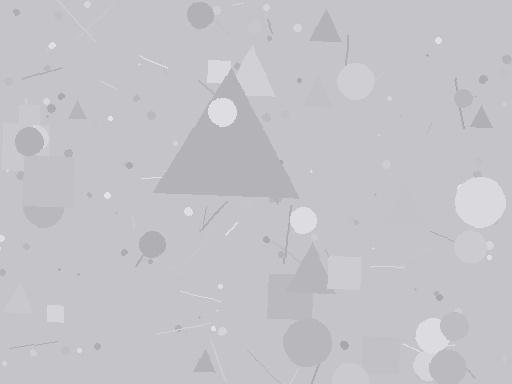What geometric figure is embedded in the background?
A triangle is embedded in the background.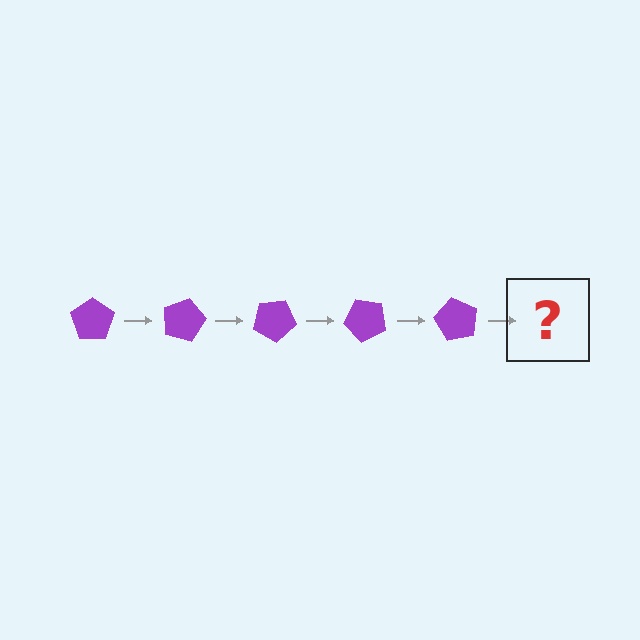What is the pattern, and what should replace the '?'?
The pattern is that the pentagon rotates 15 degrees each step. The '?' should be a purple pentagon rotated 75 degrees.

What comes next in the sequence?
The next element should be a purple pentagon rotated 75 degrees.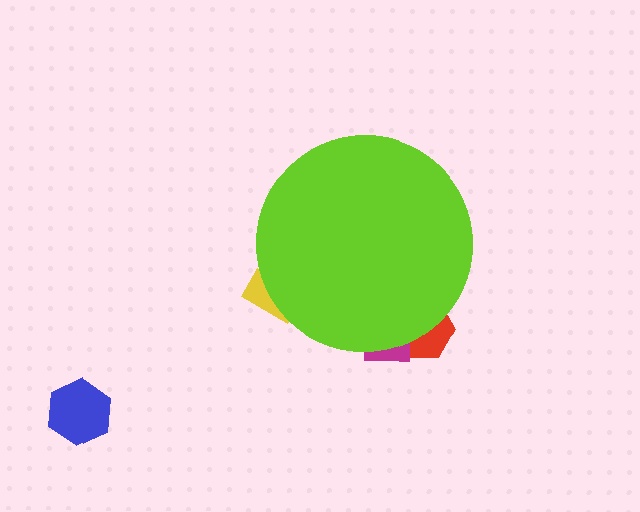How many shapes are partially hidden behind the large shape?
3 shapes are partially hidden.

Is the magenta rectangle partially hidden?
Yes, the magenta rectangle is partially hidden behind the lime circle.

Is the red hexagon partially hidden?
Yes, the red hexagon is partially hidden behind the lime circle.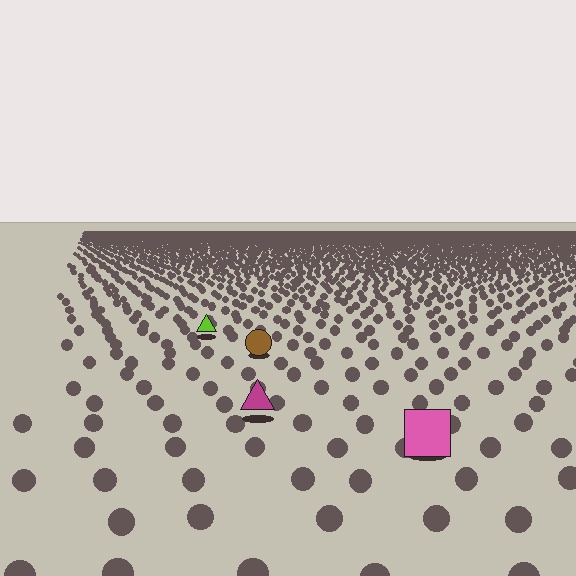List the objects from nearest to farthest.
From nearest to farthest: the pink square, the magenta triangle, the brown circle, the lime triangle.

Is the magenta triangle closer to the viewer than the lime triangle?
Yes. The magenta triangle is closer — you can tell from the texture gradient: the ground texture is coarser near it.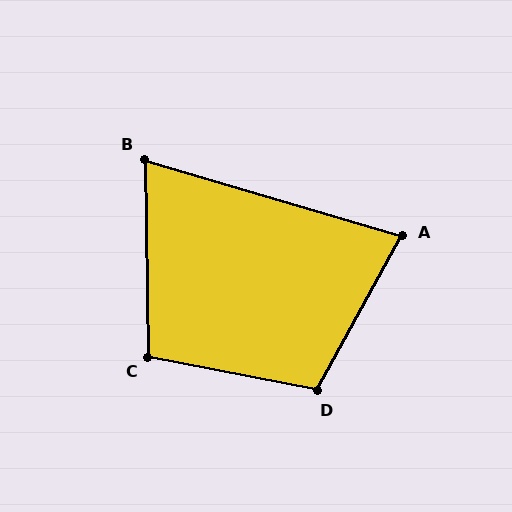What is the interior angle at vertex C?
Approximately 102 degrees (obtuse).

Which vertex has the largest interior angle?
D, at approximately 108 degrees.